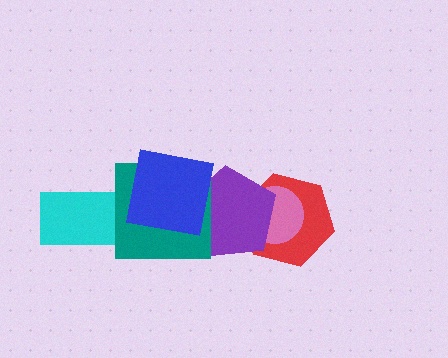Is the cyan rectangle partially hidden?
Yes, it is partially covered by another shape.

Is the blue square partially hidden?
No, no other shape covers it.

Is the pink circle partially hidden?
Yes, it is partially covered by another shape.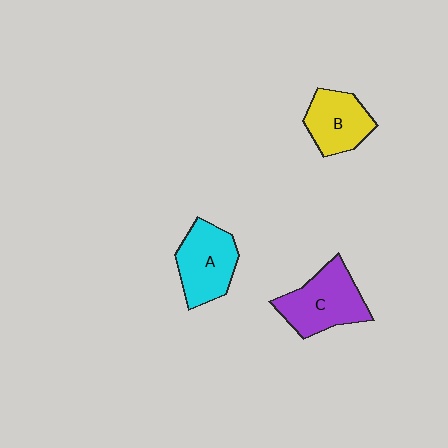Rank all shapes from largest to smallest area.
From largest to smallest: C (purple), A (cyan), B (yellow).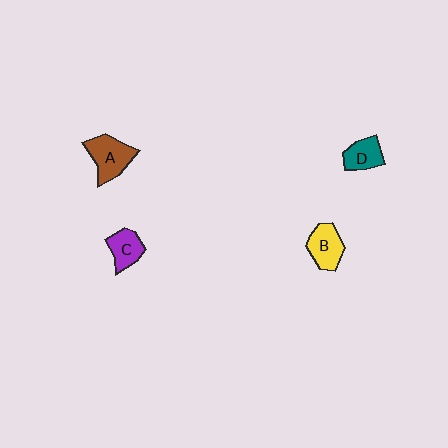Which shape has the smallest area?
Shape D (teal).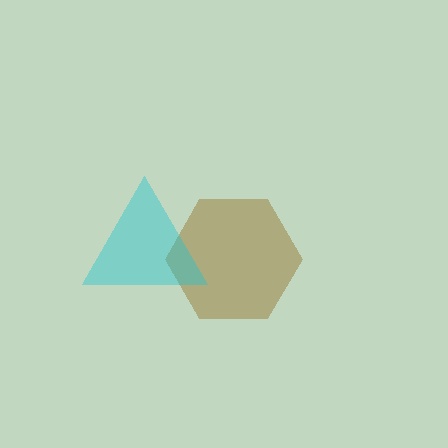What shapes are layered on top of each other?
The layered shapes are: a brown hexagon, a cyan triangle.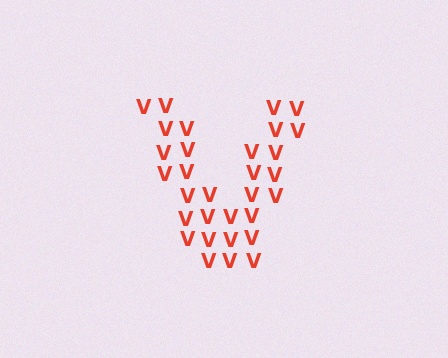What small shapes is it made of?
It is made of small letter V's.